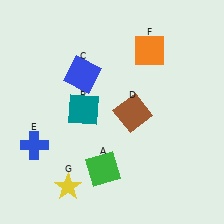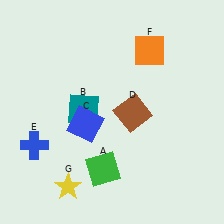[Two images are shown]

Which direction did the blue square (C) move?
The blue square (C) moved down.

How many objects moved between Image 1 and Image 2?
1 object moved between the two images.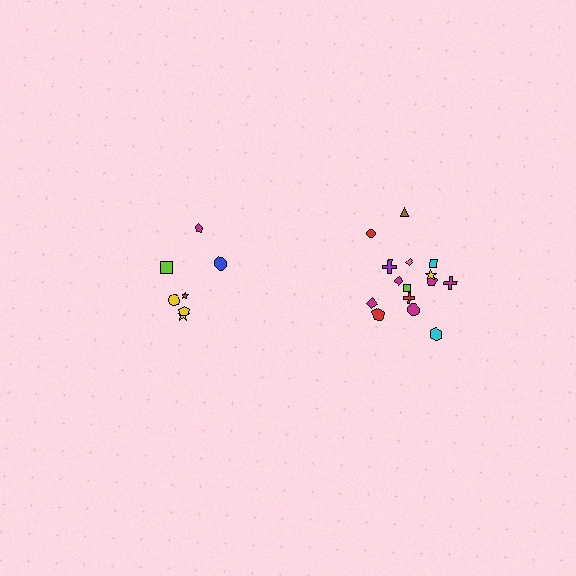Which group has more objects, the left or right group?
The right group.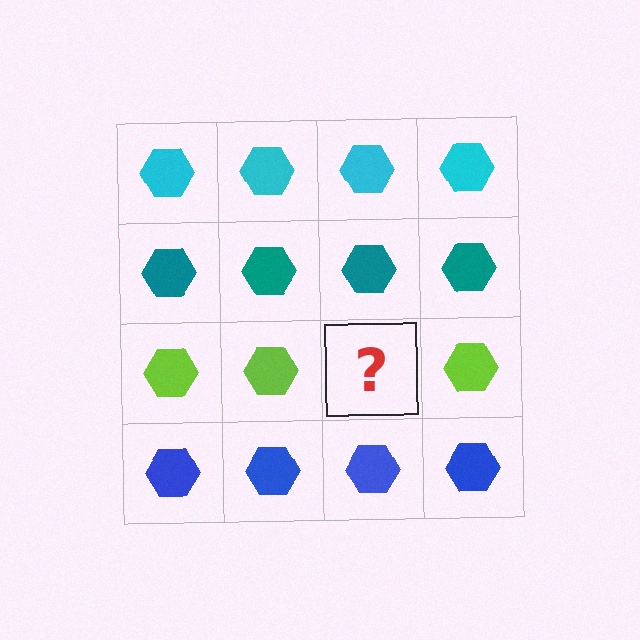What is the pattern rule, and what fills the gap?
The rule is that each row has a consistent color. The gap should be filled with a lime hexagon.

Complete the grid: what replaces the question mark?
The question mark should be replaced with a lime hexagon.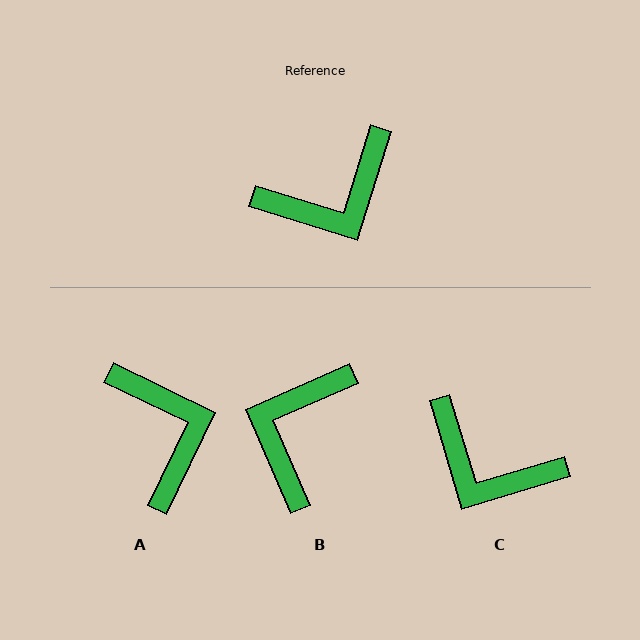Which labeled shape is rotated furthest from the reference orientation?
B, about 139 degrees away.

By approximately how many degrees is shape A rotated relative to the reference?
Approximately 82 degrees counter-clockwise.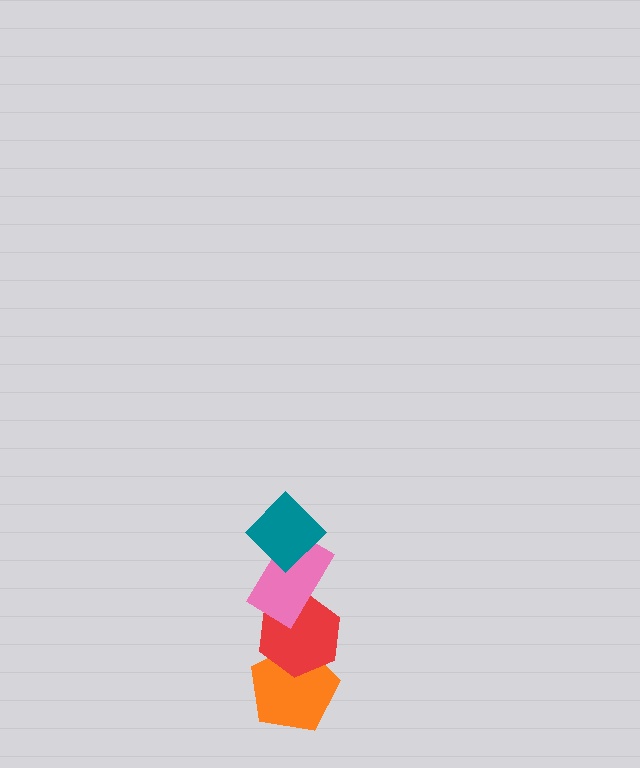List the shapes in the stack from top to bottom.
From top to bottom: the teal diamond, the pink rectangle, the red hexagon, the orange pentagon.